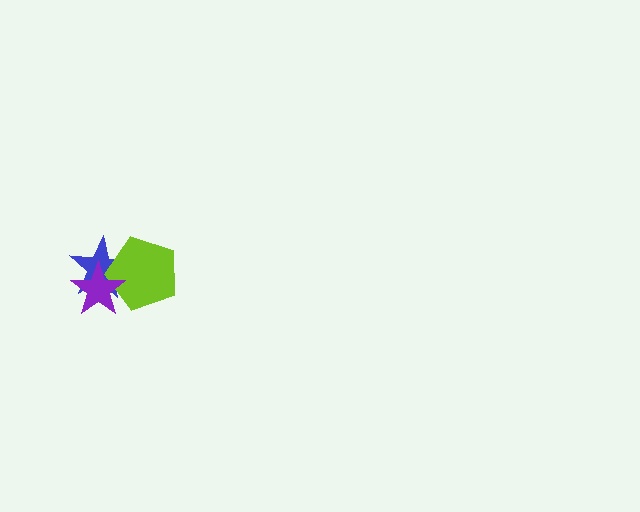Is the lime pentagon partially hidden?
Yes, it is partially covered by another shape.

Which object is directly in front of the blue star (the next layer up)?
The lime pentagon is directly in front of the blue star.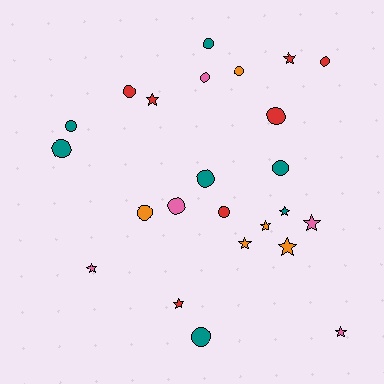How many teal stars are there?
There is 1 teal star.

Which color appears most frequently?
Teal, with 7 objects.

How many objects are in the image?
There are 24 objects.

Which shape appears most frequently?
Circle, with 14 objects.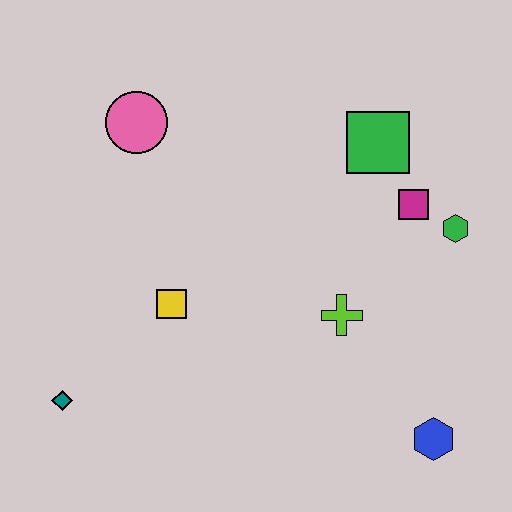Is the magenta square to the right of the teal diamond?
Yes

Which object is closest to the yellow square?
The teal diamond is closest to the yellow square.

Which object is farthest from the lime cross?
The teal diamond is farthest from the lime cross.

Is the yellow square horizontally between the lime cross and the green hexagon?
No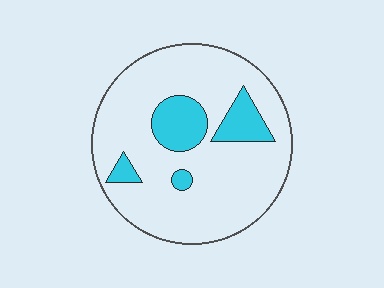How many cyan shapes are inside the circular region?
4.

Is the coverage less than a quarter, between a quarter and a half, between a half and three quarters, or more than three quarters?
Less than a quarter.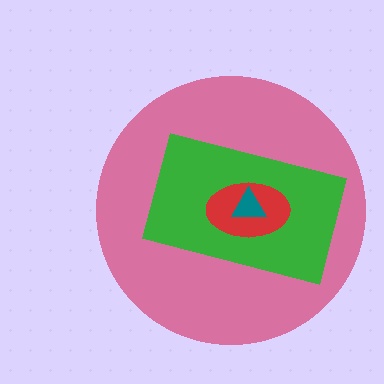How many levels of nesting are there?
4.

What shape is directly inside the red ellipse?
The teal triangle.